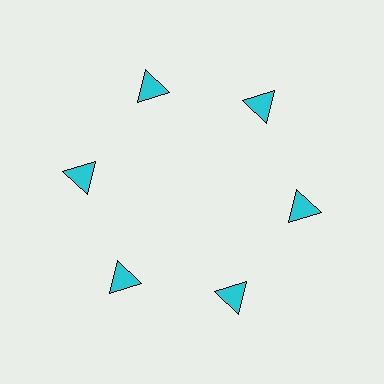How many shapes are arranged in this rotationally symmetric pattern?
There are 6 shapes, arranged in 6 groups of 1.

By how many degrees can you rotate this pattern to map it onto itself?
The pattern maps onto itself every 60 degrees of rotation.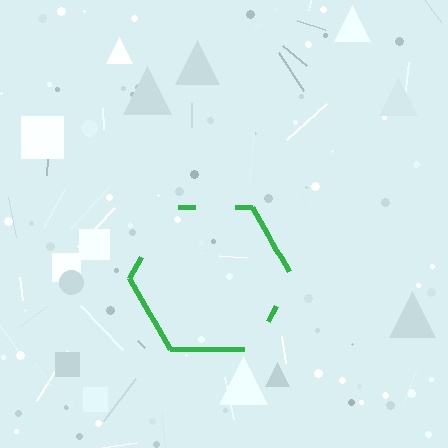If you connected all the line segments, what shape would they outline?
They would outline a hexagon.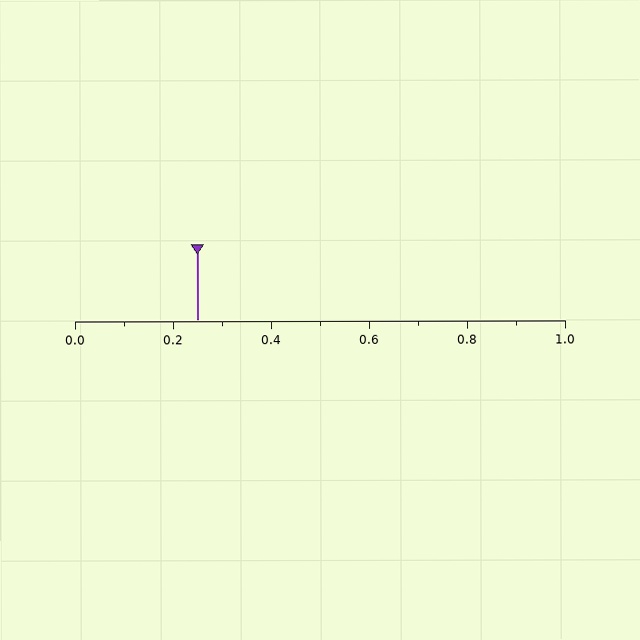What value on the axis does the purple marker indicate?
The marker indicates approximately 0.25.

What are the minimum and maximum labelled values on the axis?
The axis runs from 0.0 to 1.0.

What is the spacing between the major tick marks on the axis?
The major ticks are spaced 0.2 apart.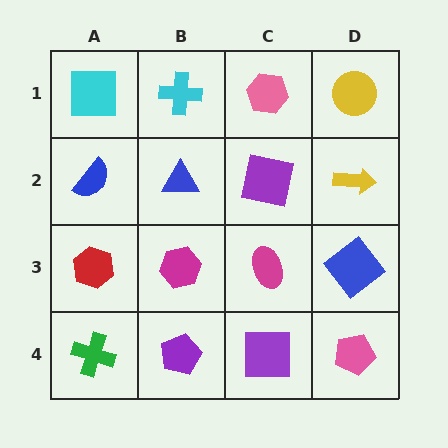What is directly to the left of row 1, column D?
A pink hexagon.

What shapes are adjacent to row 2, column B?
A cyan cross (row 1, column B), a magenta hexagon (row 3, column B), a blue semicircle (row 2, column A), a purple square (row 2, column C).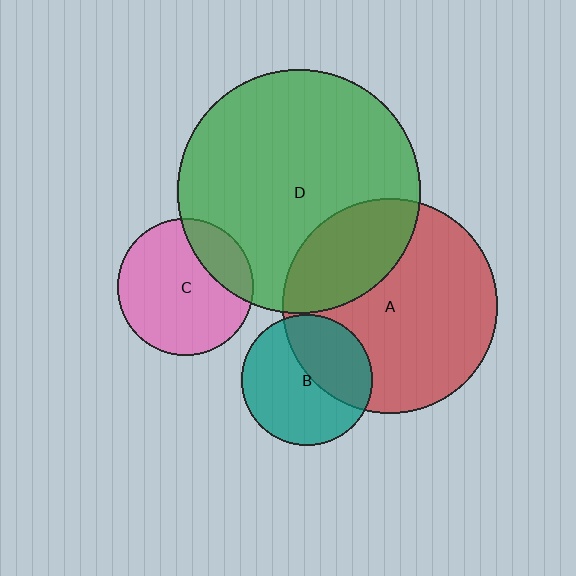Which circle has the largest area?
Circle D (green).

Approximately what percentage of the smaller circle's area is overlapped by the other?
Approximately 20%.